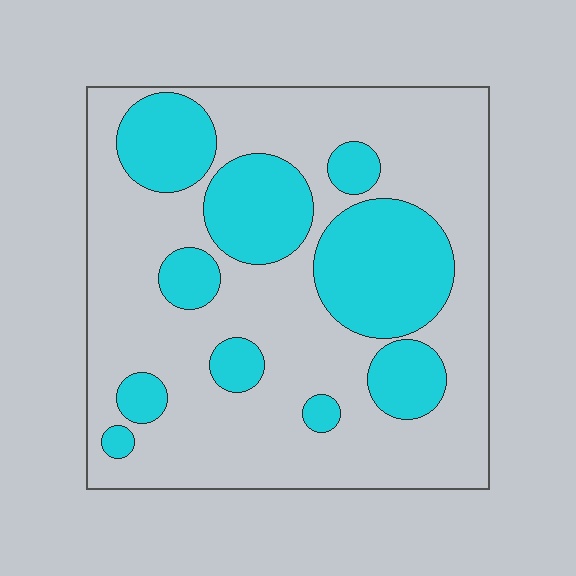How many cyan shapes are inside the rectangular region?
10.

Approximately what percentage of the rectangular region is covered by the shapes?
Approximately 30%.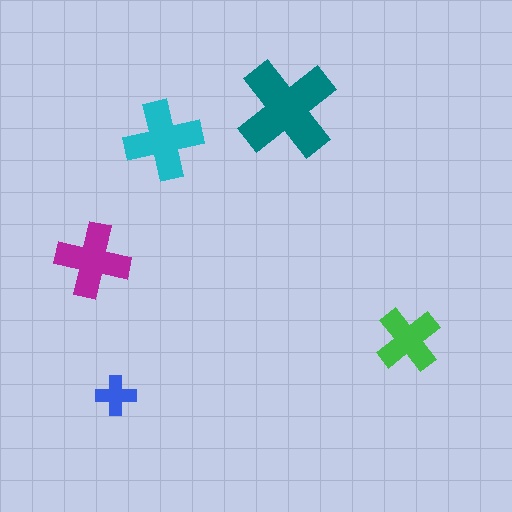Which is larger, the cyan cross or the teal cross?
The teal one.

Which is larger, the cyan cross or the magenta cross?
The cyan one.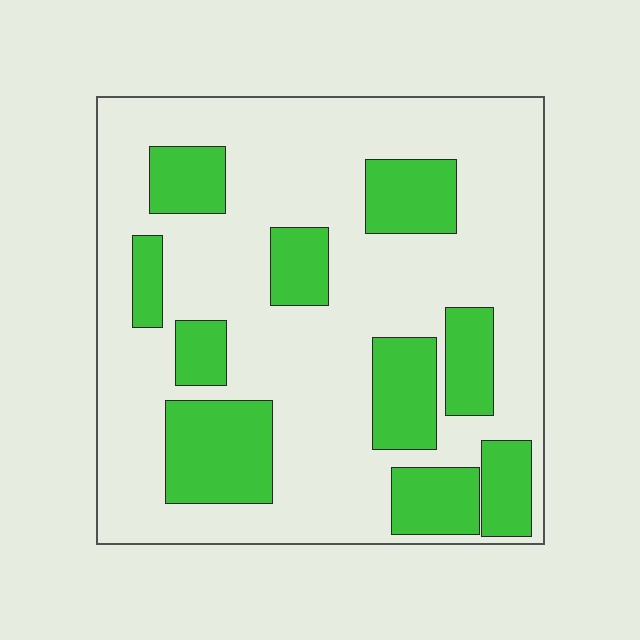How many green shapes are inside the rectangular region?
10.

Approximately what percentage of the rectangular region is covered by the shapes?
Approximately 30%.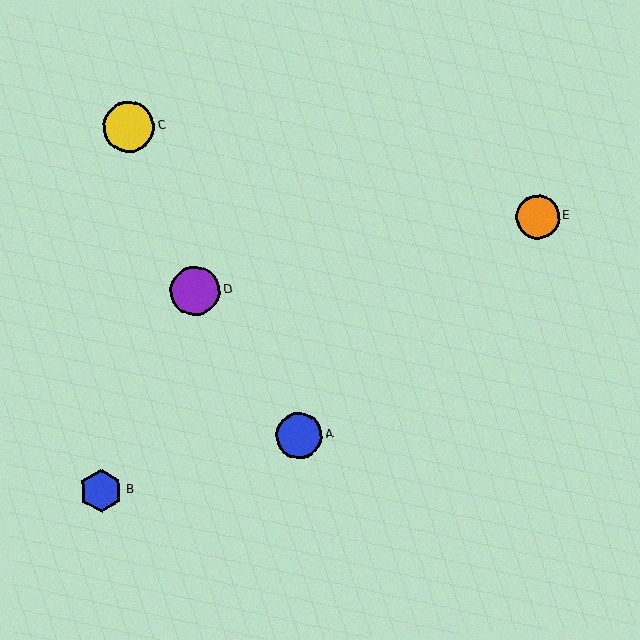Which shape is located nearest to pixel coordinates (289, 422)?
The blue circle (labeled A) at (299, 436) is nearest to that location.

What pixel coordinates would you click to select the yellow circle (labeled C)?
Click at (129, 127) to select the yellow circle C.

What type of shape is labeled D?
Shape D is a purple circle.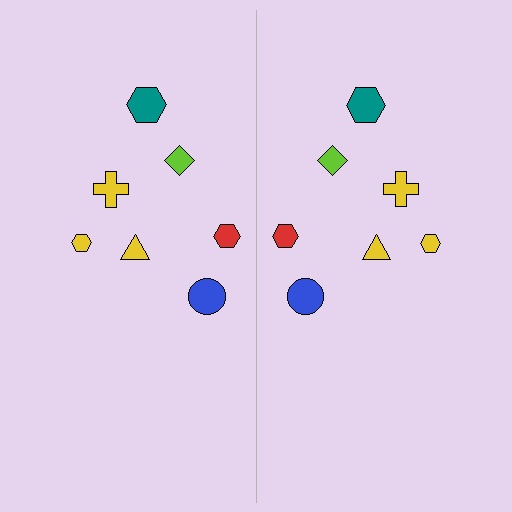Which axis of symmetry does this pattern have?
The pattern has a vertical axis of symmetry running through the center of the image.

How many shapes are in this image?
There are 14 shapes in this image.